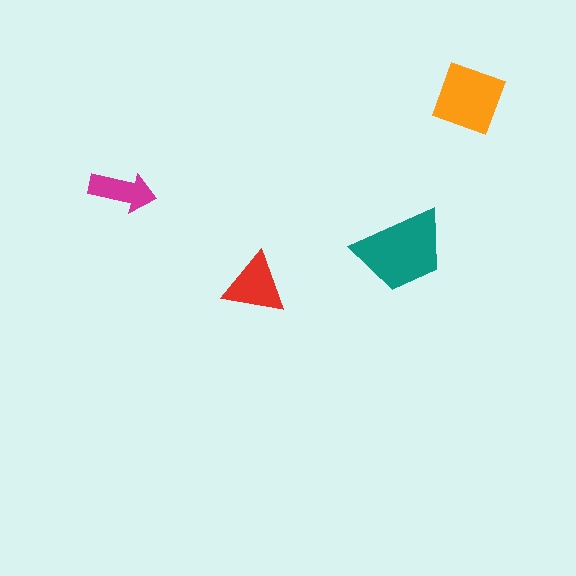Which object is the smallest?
The magenta arrow.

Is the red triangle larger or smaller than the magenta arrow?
Larger.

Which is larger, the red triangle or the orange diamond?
The orange diamond.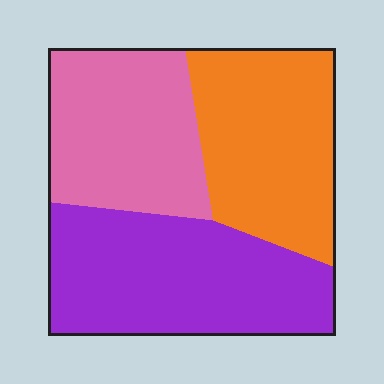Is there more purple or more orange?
Purple.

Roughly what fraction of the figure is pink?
Pink takes up about one third (1/3) of the figure.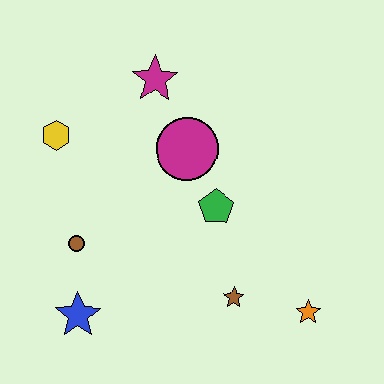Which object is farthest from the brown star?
The yellow hexagon is farthest from the brown star.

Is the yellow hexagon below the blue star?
No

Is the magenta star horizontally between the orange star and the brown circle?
Yes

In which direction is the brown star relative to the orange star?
The brown star is to the left of the orange star.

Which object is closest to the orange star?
The brown star is closest to the orange star.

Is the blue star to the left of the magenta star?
Yes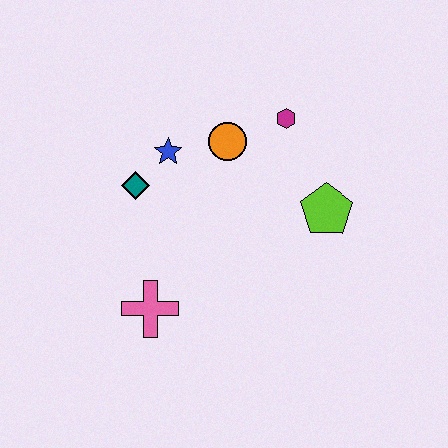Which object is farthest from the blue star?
The lime pentagon is farthest from the blue star.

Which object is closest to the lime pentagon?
The magenta hexagon is closest to the lime pentagon.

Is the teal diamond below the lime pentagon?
No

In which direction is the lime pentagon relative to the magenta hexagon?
The lime pentagon is below the magenta hexagon.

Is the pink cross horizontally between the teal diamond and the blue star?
Yes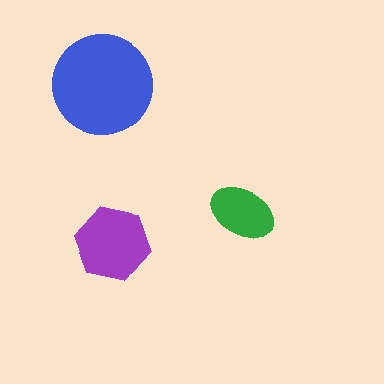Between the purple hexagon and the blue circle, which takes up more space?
The blue circle.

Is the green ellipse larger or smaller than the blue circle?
Smaller.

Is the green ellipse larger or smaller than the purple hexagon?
Smaller.